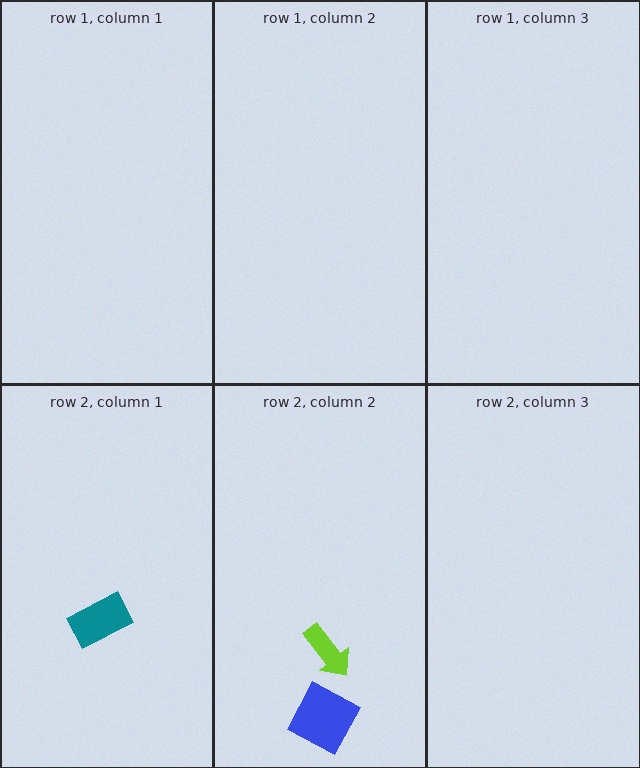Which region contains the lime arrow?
The row 2, column 2 region.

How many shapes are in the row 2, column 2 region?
2.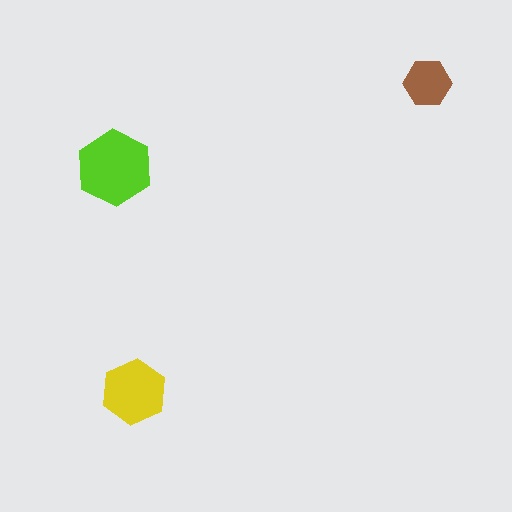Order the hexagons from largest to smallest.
the lime one, the yellow one, the brown one.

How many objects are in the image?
There are 3 objects in the image.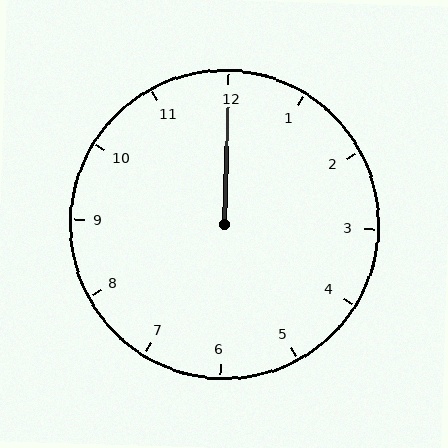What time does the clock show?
12:00.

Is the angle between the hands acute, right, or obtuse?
It is acute.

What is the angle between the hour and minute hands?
Approximately 0 degrees.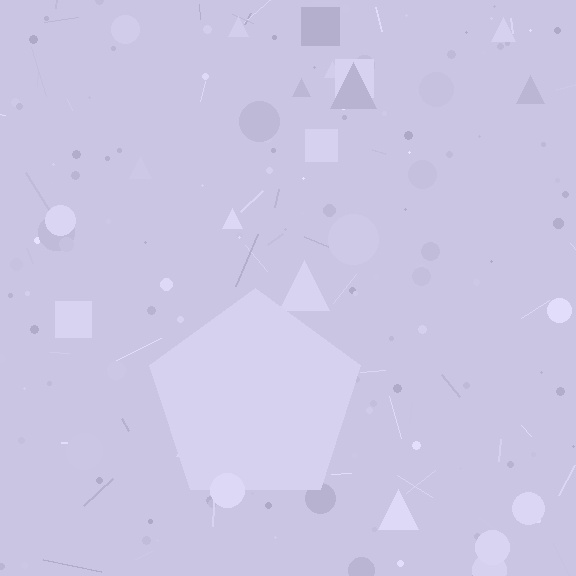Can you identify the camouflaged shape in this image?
The camouflaged shape is a pentagon.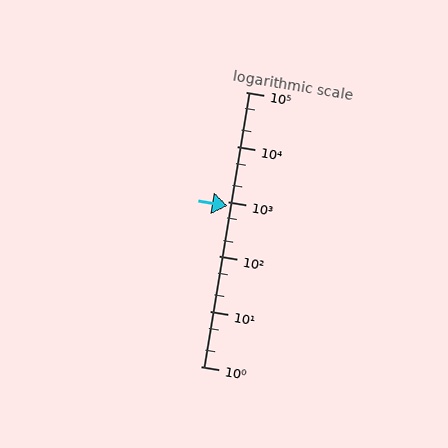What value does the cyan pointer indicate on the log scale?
The pointer indicates approximately 840.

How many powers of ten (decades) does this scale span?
The scale spans 5 decades, from 1 to 100000.